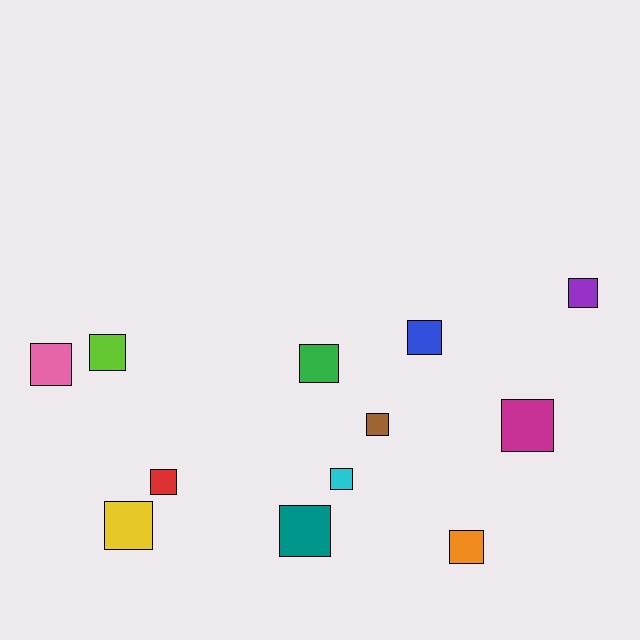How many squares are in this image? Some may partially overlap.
There are 12 squares.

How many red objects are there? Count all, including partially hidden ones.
There is 1 red object.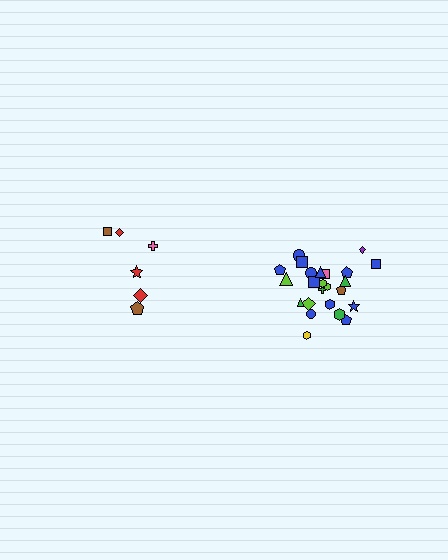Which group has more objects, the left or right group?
The right group.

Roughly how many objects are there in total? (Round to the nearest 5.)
Roughly 30 objects in total.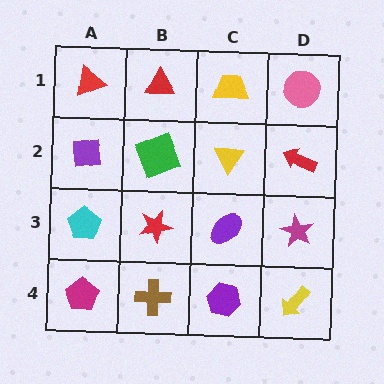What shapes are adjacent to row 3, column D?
A red arrow (row 2, column D), a yellow arrow (row 4, column D), a purple ellipse (row 3, column C).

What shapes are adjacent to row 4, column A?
A cyan pentagon (row 3, column A), a brown cross (row 4, column B).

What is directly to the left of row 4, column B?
A magenta pentagon.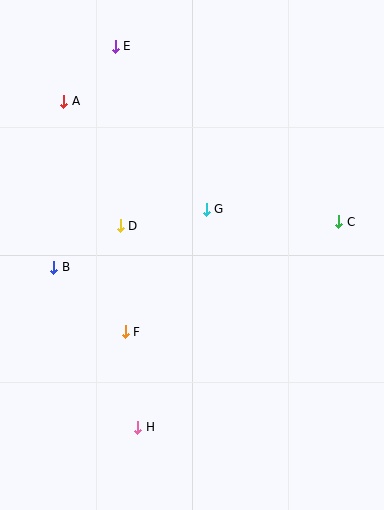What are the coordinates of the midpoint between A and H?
The midpoint between A and H is at (101, 264).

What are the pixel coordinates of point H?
Point H is at (138, 427).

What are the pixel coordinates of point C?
Point C is at (339, 222).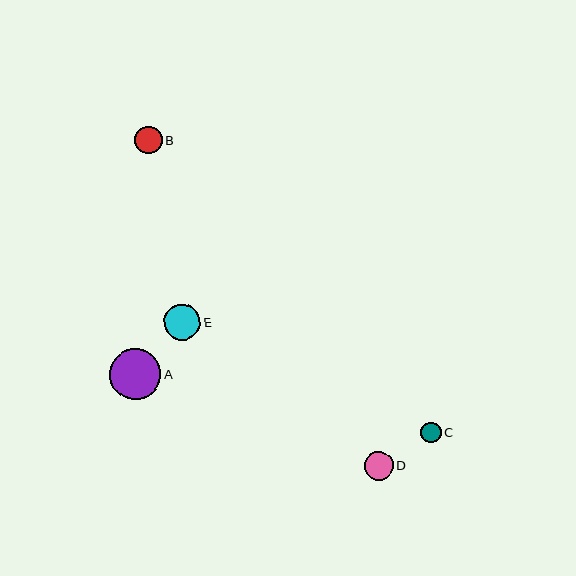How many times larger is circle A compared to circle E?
Circle A is approximately 1.4 times the size of circle E.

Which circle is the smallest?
Circle C is the smallest with a size of approximately 20 pixels.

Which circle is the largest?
Circle A is the largest with a size of approximately 51 pixels.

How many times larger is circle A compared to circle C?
Circle A is approximately 2.5 times the size of circle C.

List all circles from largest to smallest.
From largest to smallest: A, E, D, B, C.